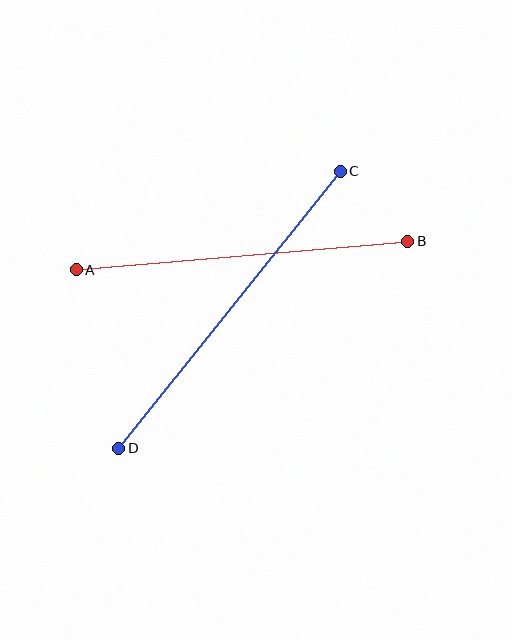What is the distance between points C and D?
The distance is approximately 355 pixels.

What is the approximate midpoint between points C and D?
The midpoint is at approximately (229, 310) pixels.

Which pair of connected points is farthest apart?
Points C and D are farthest apart.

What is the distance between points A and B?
The distance is approximately 332 pixels.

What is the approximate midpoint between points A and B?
The midpoint is at approximately (242, 256) pixels.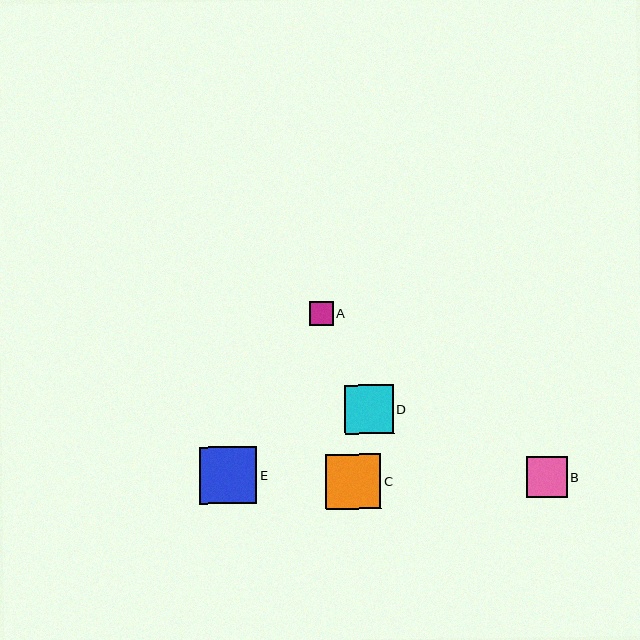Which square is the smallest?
Square A is the smallest with a size of approximately 24 pixels.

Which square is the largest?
Square E is the largest with a size of approximately 57 pixels.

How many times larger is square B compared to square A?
Square B is approximately 1.7 times the size of square A.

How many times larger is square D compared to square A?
Square D is approximately 2.0 times the size of square A.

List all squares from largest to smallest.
From largest to smallest: E, C, D, B, A.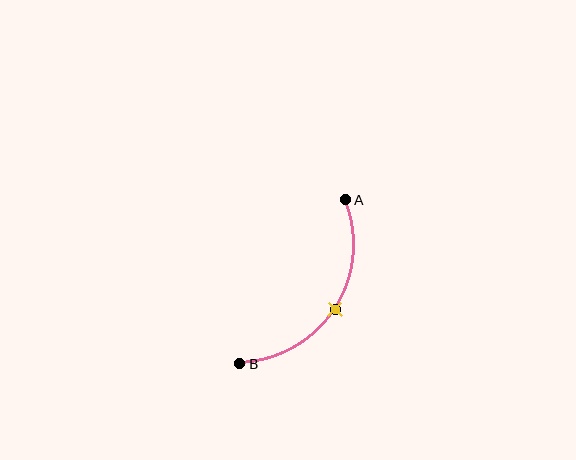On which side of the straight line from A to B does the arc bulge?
The arc bulges to the right of the straight line connecting A and B.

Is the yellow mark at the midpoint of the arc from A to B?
Yes. The yellow mark lies on the arc at equal arc-length from both A and B — it is the arc midpoint.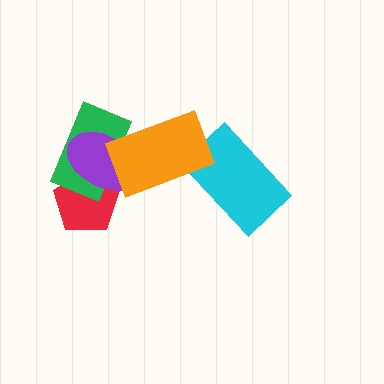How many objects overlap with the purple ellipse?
3 objects overlap with the purple ellipse.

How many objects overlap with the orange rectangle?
3 objects overlap with the orange rectangle.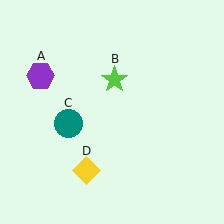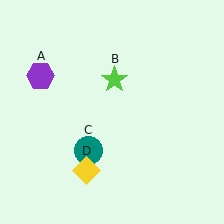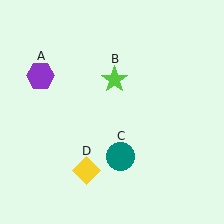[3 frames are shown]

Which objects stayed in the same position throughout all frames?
Purple hexagon (object A) and lime star (object B) and yellow diamond (object D) remained stationary.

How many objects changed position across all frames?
1 object changed position: teal circle (object C).